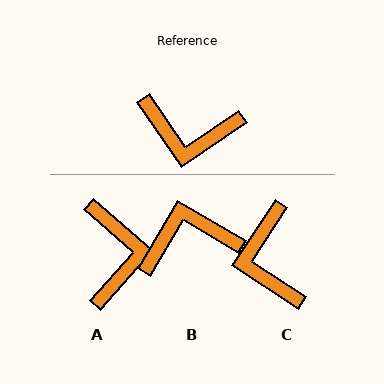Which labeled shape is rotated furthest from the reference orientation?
B, about 155 degrees away.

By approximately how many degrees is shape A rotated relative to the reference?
Approximately 104 degrees counter-clockwise.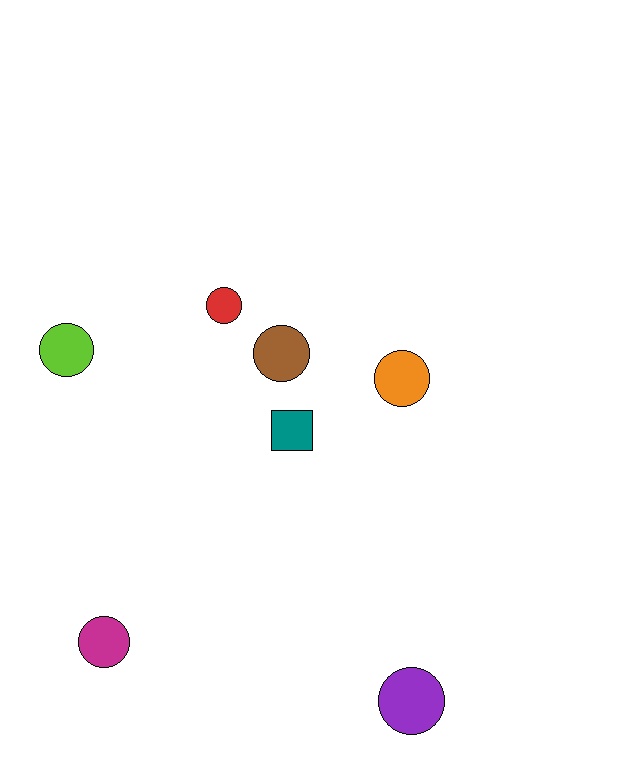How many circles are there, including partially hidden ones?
There are 6 circles.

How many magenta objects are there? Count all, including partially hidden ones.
There is 1 magenta object.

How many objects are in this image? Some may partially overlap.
There are 7 objects.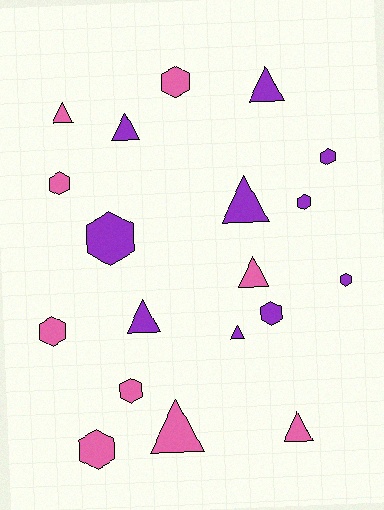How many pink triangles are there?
There are 4 pink triangles.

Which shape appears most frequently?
Hexagon, with 10 objects.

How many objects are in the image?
There are 19 objects.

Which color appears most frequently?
Purple, with 10 objects.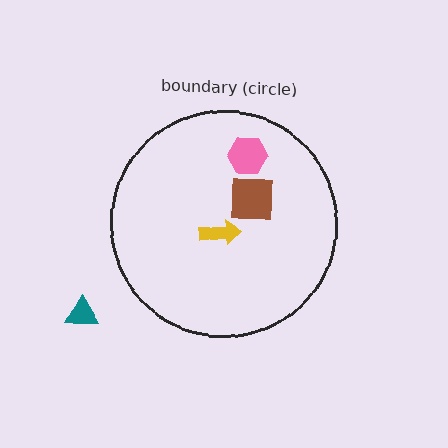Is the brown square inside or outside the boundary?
Inside.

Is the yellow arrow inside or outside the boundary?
Inside.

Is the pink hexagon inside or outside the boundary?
Inside.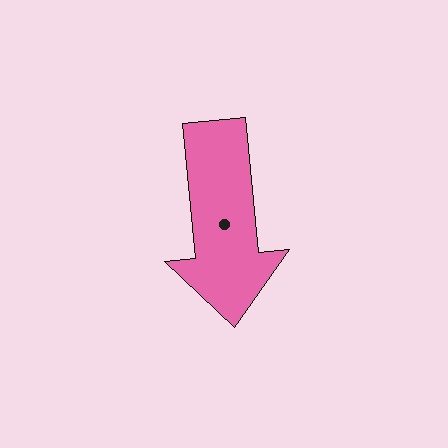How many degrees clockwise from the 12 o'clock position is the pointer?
Approximately 174 degrees.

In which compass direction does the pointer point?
South.